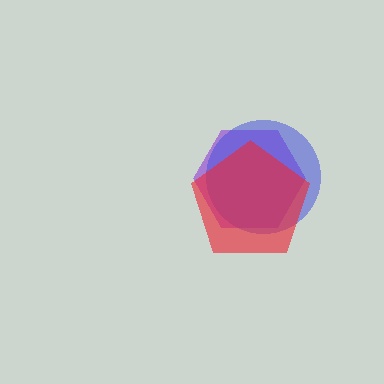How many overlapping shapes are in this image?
There are 3 overlapping shapes in the image.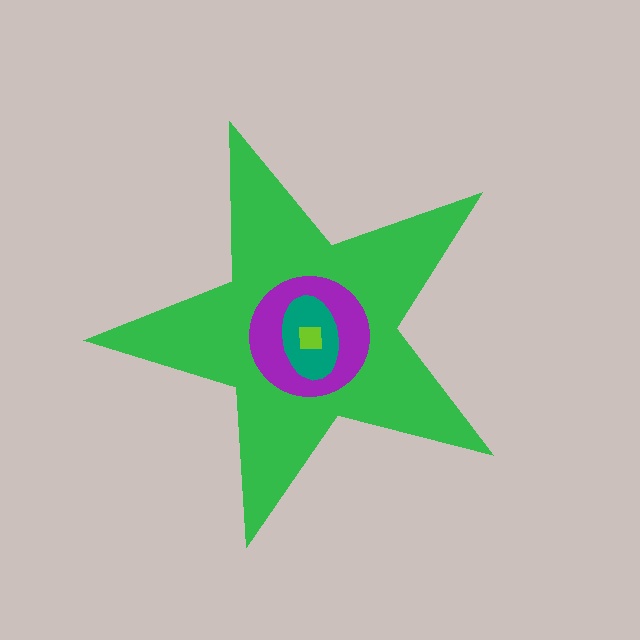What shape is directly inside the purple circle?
The teal ellipse.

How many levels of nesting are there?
4.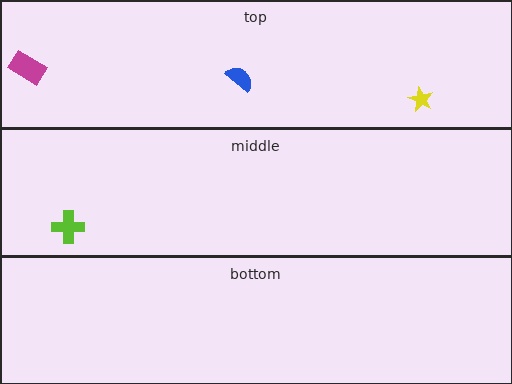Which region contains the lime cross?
The middle region.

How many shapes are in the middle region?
1.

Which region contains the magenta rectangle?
The top region.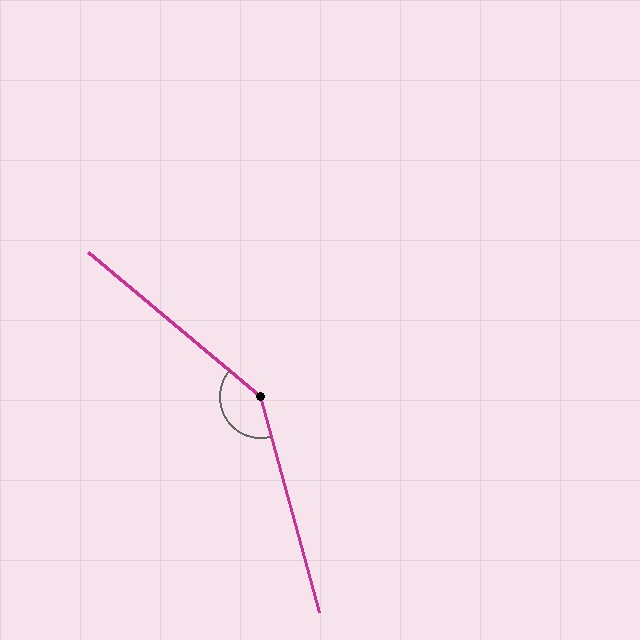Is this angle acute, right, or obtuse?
It is obtuse.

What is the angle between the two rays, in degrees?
Approximately 145 degrees.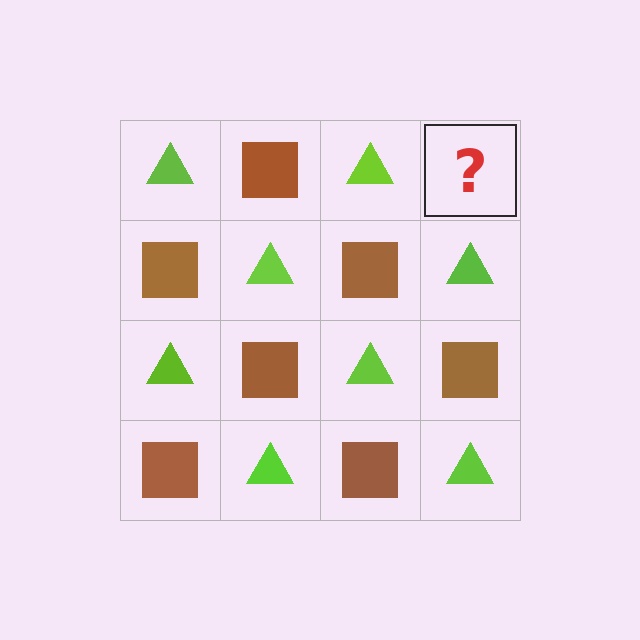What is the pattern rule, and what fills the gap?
The rule is that it alternates lime triangle and brown square in a checkerboard pattern. The gap should be filled with a brown square.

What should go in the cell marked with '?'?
The missing cell should contain a brown square.